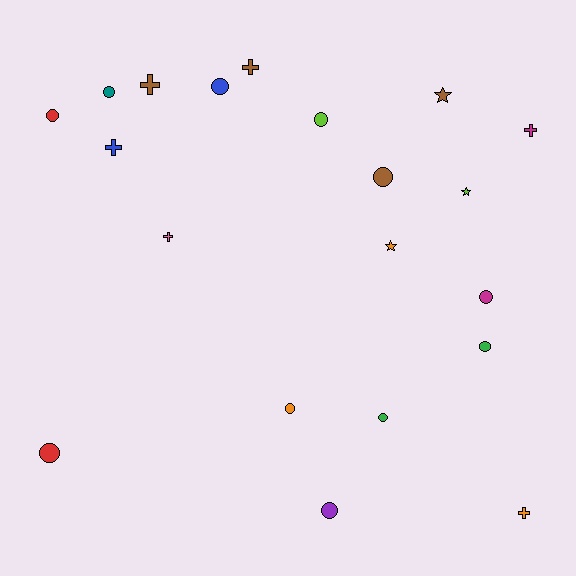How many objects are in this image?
There are 20 objects.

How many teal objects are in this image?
There is 1 teal object.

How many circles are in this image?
There are 11 circles.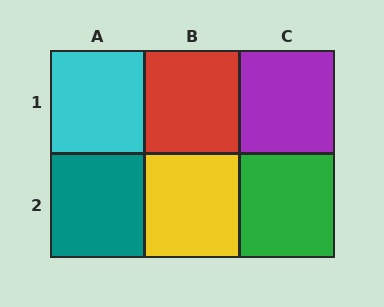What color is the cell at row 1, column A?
Cyan.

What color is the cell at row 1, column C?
Purple.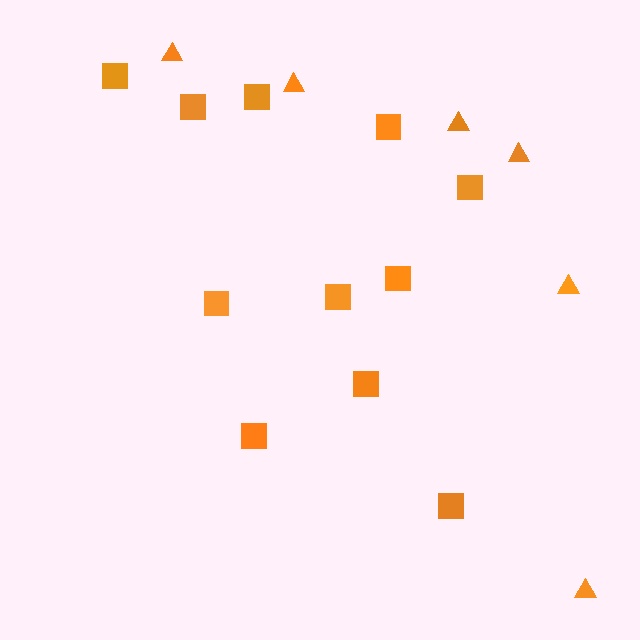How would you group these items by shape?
There are 2 groups: one group of squares (11) and one group of triangles (6).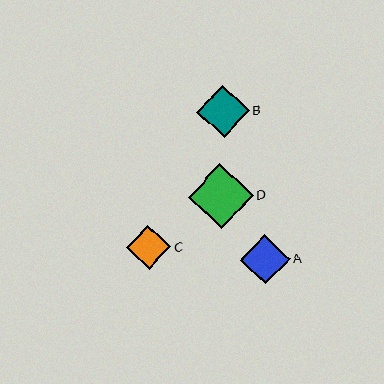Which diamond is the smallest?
Diamond C is the smallest with a size of approximately 45 pixels.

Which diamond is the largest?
Diamond D is the largest with a size of approximately 65 pixels.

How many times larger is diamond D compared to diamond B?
Diamond D is approximately 1.2 times the size of diamond B.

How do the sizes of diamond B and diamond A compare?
Diamond B and diamond A are approximately the same size.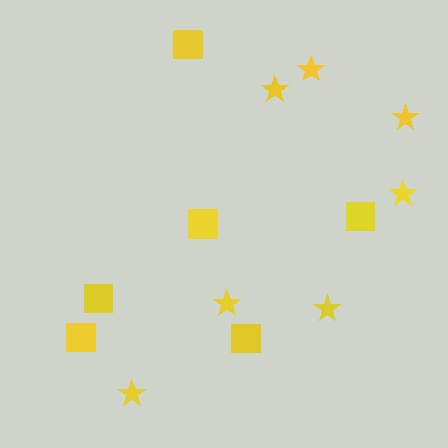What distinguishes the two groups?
There are 2 groups: one group of stars (7) and one group of squares (6).